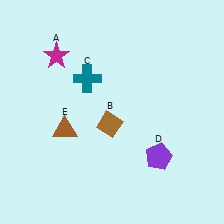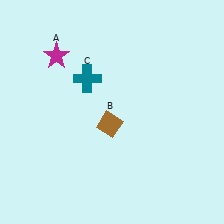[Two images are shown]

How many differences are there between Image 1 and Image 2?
There are 2 differences between the two images.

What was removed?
The brown triangle (E), the purple pentagon (D) were removed in Image 2.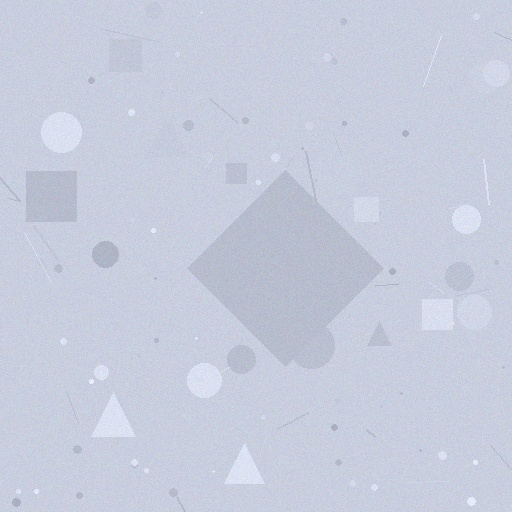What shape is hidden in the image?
A diamond is hidden in the image.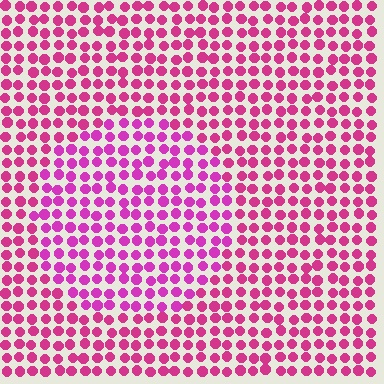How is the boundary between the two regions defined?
The boundary is defined purely by a slight shift in hue (about 19 degrees). Spacing, size, and orientation are identical on both sides.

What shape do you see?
I see a circle.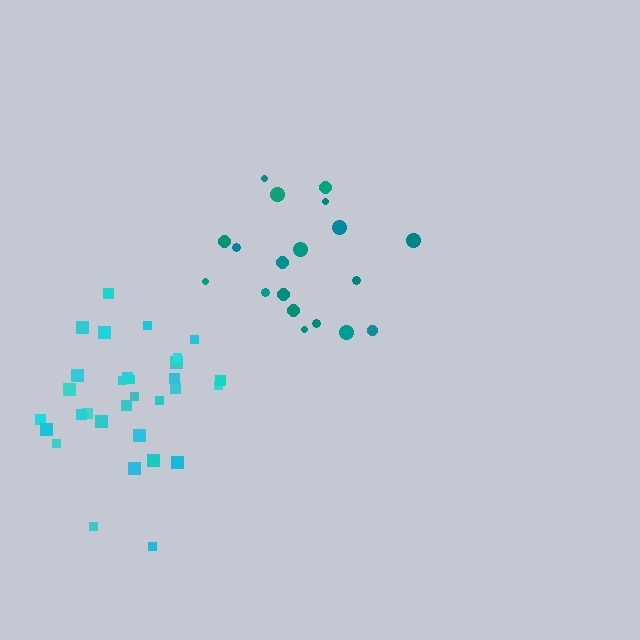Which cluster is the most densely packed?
Cyan.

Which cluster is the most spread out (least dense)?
Teal.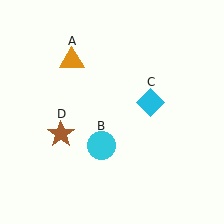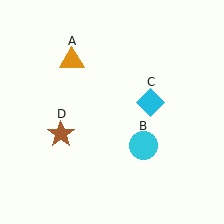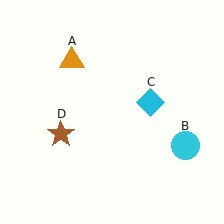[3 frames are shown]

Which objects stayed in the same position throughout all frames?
Orange triangle (object A) and cyan diamond (object C) and brown star (object D) remained stationary.